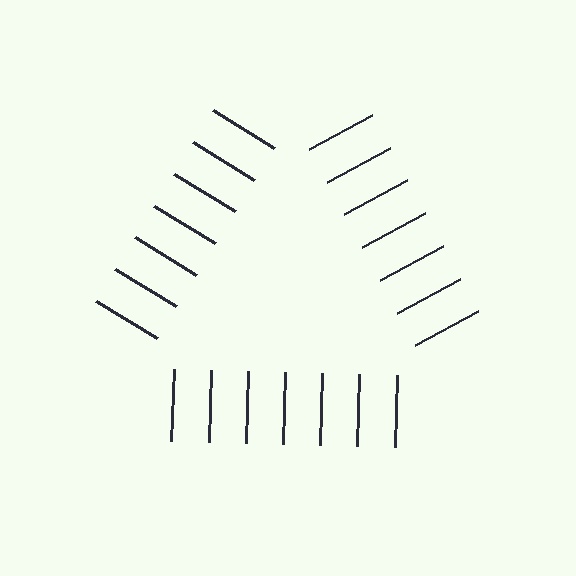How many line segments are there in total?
21 — 7 along each of the 3 edges.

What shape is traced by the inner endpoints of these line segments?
An illusory triangle — the line segments terminate on its edges but no continuous stroke is drawn.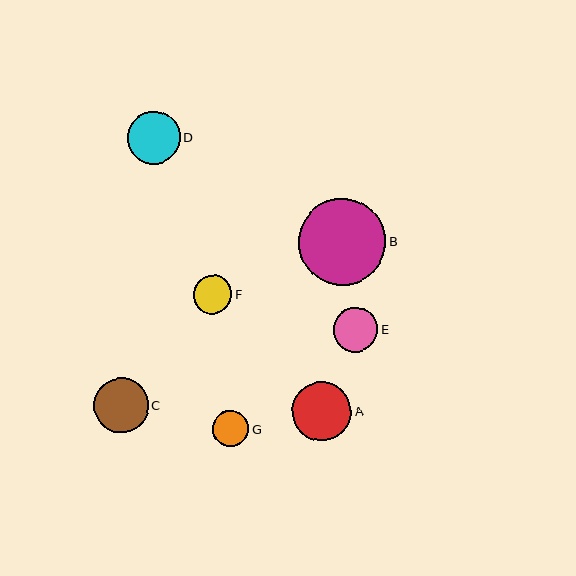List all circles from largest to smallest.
From largest to smallest: B, A, C, D, E, F, G.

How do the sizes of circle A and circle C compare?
Circle A and circle C are approximately the same size.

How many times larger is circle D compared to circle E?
Circle D is approximately 1.2 times the size of circle E.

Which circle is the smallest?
Circle G is the smallest with a size of approximately 36 pixels.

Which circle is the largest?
Circle B is the largest with a size of approximately 88 pixels.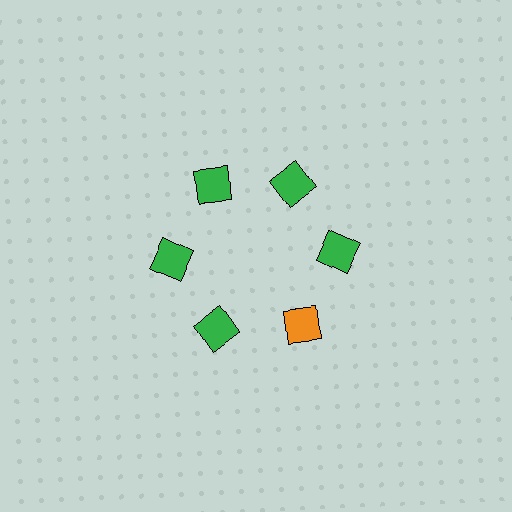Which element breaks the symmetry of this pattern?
The orange diamond at roughly the 5 o'clock position breaks the symmetry. All other shapes are green diamonds.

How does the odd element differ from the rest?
It has a different color: orange instead of green.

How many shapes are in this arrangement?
There are 6 shapes arranged in a ring pattern.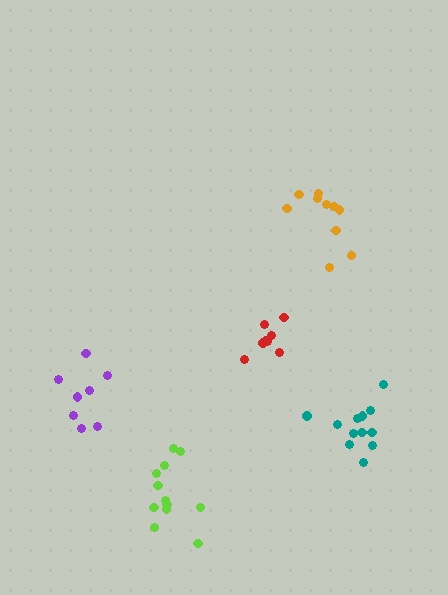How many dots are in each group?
Group 1: 12 dots, Group 2: 10 dots, Group 3: 8 dots, Group 4: 8 dots, Group 5: 12 dots (50 total).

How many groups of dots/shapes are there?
There are 5 groups.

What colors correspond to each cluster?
The clusters are colored: teal, orange, red, purple, lime.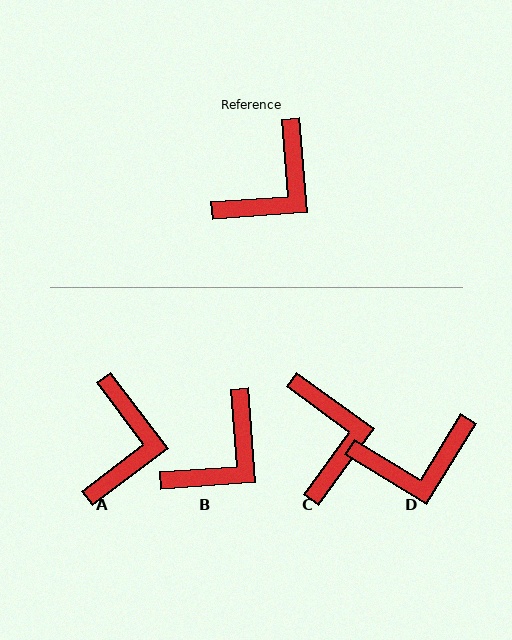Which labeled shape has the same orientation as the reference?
B.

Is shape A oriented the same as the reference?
No, it is off by about 33 degrees.